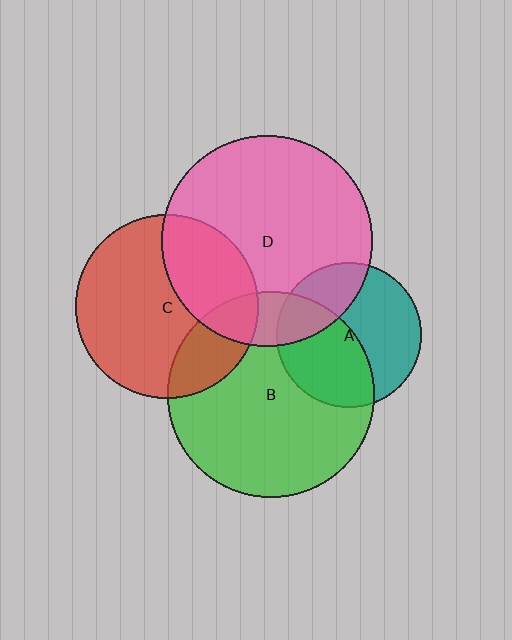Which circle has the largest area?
Circle D (pink).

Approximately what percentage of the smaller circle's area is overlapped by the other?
Approximately 30%.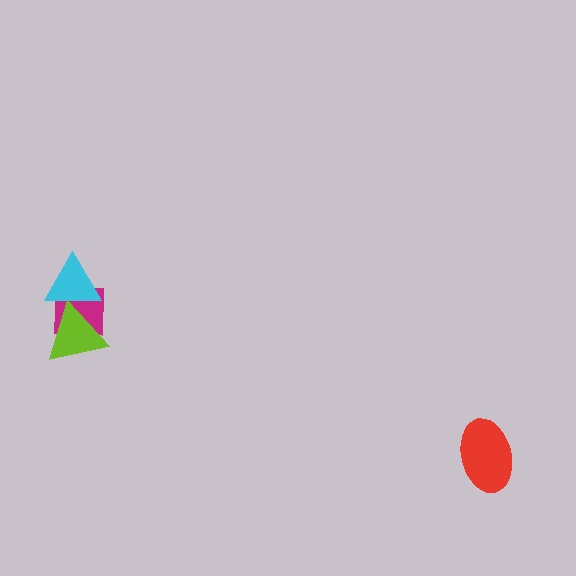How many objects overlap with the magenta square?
2 objects overlap with the magenta square.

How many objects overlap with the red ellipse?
0 objects overlap with the red ellipse.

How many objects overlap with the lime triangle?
2 objects overlap with the lime triangle.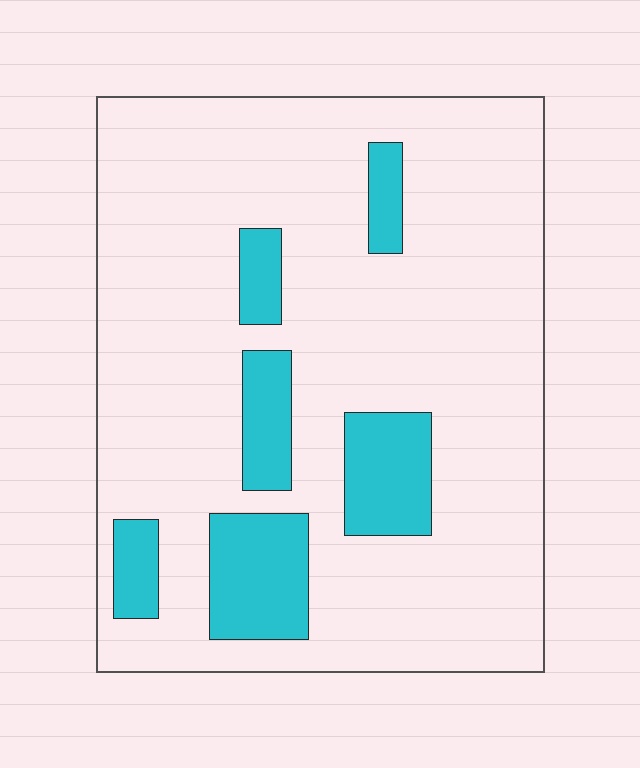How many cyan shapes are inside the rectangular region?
6.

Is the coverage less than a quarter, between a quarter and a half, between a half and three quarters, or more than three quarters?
Less than a quarter.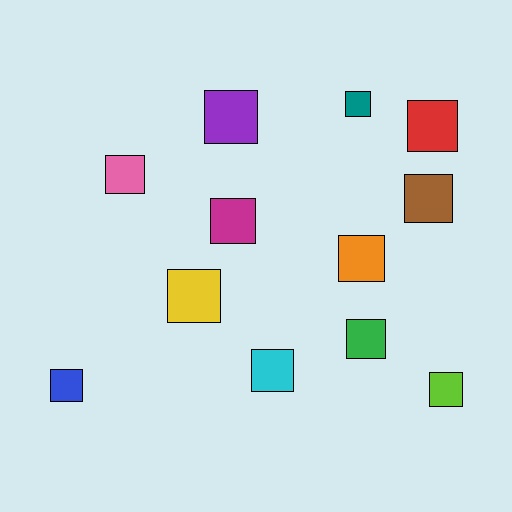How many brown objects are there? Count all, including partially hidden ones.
There is 1 brown object.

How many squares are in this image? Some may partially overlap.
There are 12 squares.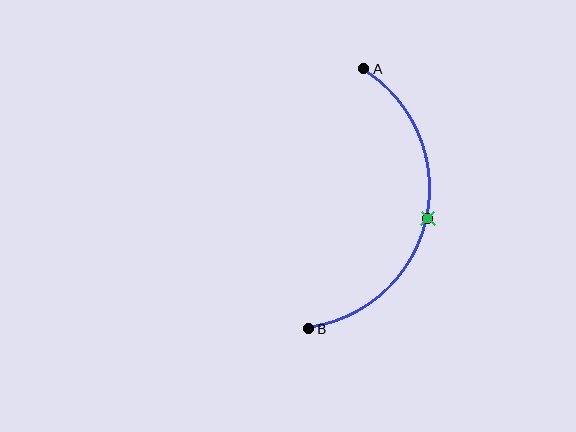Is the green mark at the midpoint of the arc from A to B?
Yes. The green mark lies on the arc at equal arc-length from both A and B — it is the arc midpoint.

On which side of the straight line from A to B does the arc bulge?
The arc bulges to the right of the straight line connecting A and B.